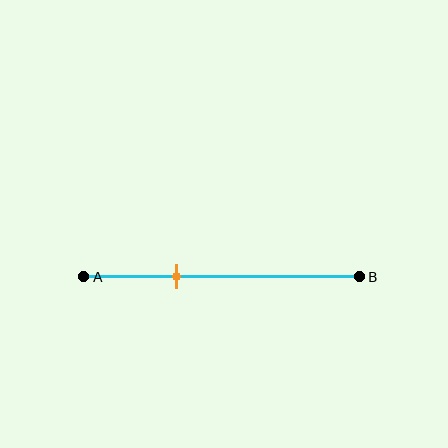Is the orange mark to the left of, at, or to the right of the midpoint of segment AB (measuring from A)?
The orange mark is to the left of the midpoint of segment AB.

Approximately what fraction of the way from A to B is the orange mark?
The orange mark is approximately 35% of the way from A to B.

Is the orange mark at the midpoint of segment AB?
No, the mark is at about 35% from A, not at the 50% midpoint.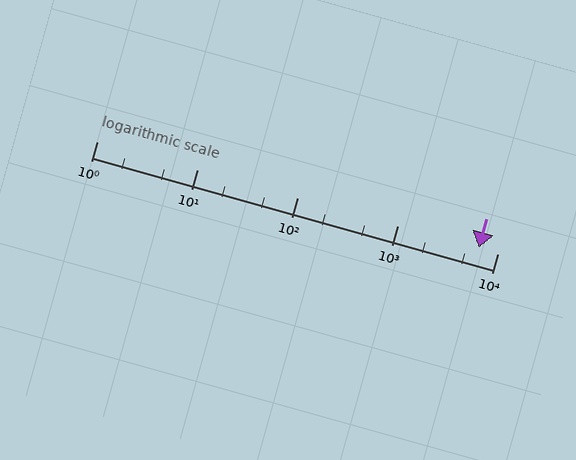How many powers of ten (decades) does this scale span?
The scale spans 4 decades, from 1 to 10000.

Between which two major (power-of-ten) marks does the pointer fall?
The pointer is between 1000 and 10000.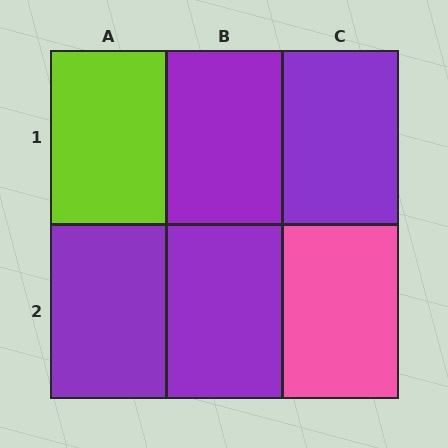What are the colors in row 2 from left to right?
Purple, purple, pink.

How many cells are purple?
4 cells are purple.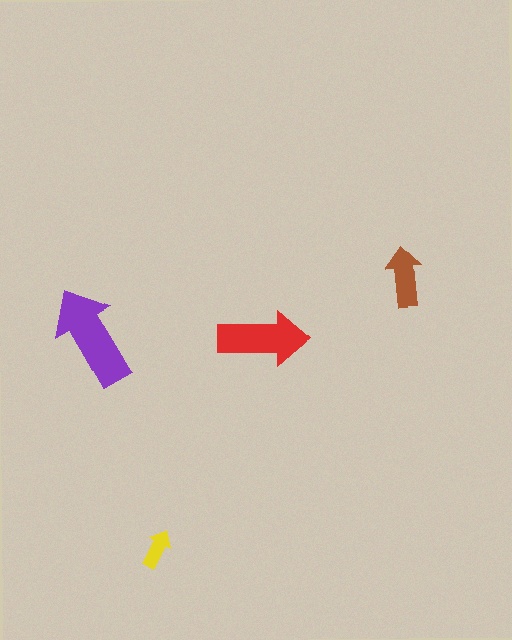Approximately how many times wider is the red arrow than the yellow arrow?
About 2.5 times wider.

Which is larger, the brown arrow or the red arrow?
The red one.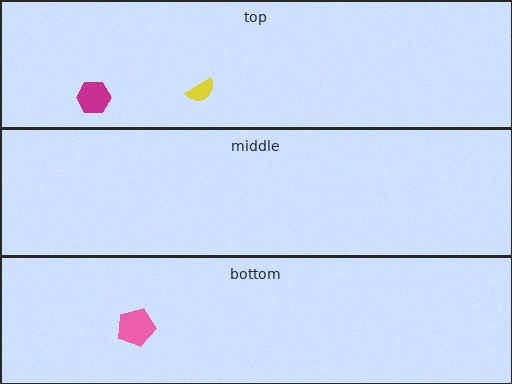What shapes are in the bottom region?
The pink pentagon.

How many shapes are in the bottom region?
1.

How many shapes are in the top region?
2.